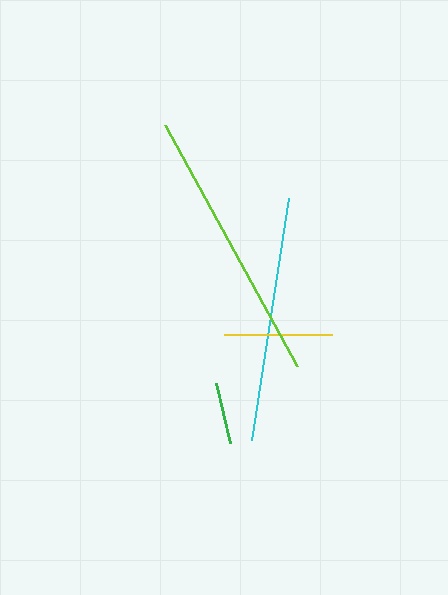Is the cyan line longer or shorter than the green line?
The cyan line is longer than the green line.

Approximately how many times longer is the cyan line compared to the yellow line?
The cyan line is approximately 2.3 times the length of the yellow line.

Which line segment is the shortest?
The green line is the shortest at approximately 62 pixels.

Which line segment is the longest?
The lime line is the longest at approximately 275 pixels.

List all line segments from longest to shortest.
From longest to shortest: lime, cyan, yellow, green.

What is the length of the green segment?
The green segment is approximately 62 pixels long.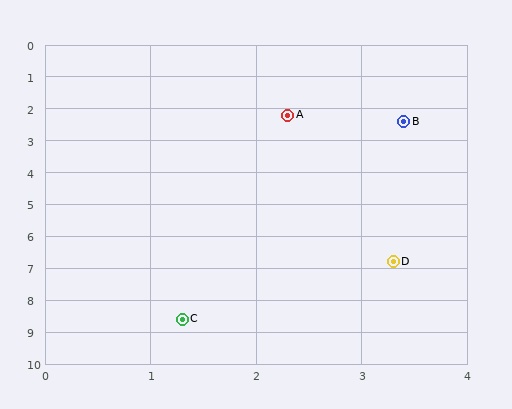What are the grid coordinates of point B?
Point B is at approximately (3.4, 2.4).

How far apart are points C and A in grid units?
Points C and A are about 6.5 grid units apart.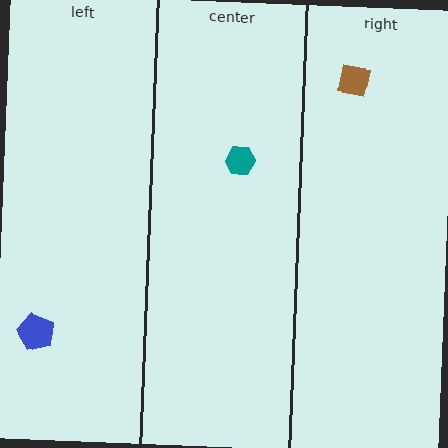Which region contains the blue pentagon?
The left region.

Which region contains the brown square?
The right region.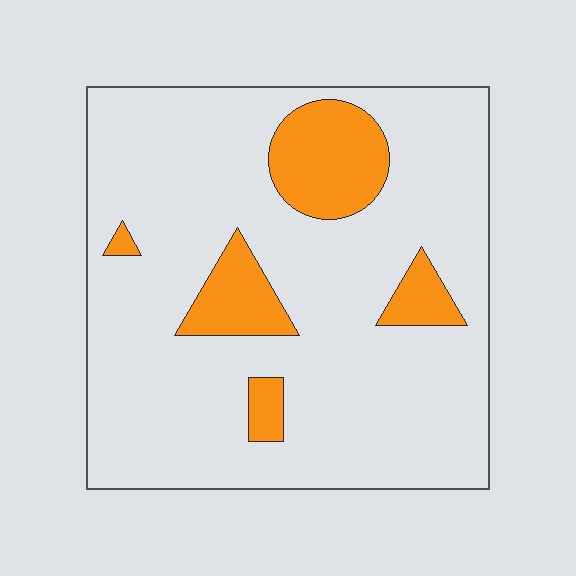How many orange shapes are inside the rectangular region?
5.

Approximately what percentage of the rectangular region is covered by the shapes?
Approximately 15%.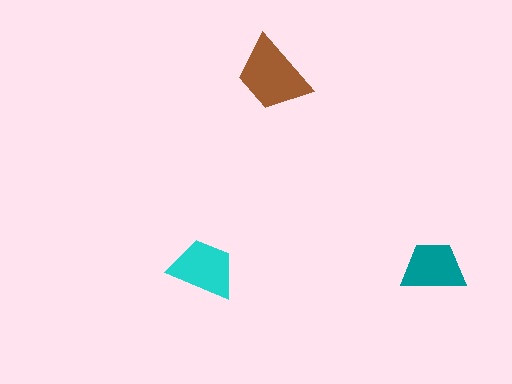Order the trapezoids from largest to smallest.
the brown one, the cyan one, the teal one.